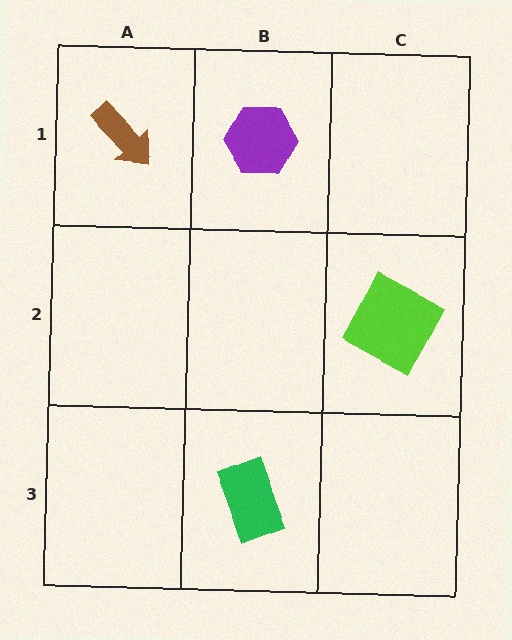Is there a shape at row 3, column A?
No, that cell is empty.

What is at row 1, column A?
A brown arrow.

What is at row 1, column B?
A purple hexagon.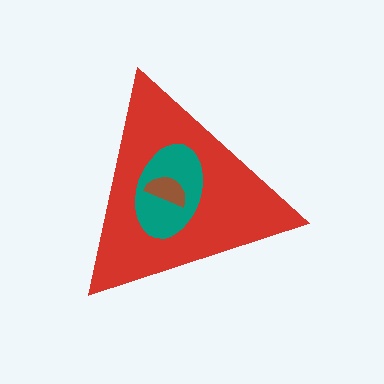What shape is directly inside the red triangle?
The teal ellipse.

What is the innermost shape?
The brown semicircle.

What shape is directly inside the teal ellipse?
The brown semicircle.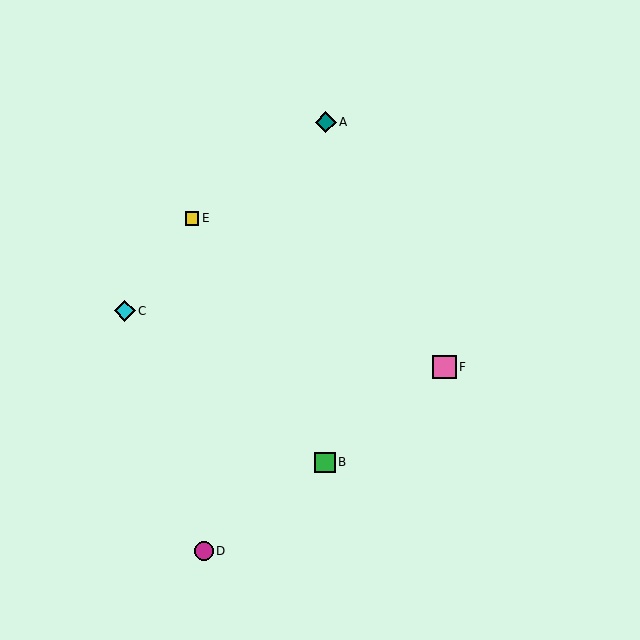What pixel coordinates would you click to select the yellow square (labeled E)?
Click at (192, 218) to select the yellow square E.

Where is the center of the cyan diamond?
The center of the cyan diamond is at (125, 311).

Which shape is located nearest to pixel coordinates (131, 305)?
The cyan diamond (labeled C) at (125, 311) is nearest to that location.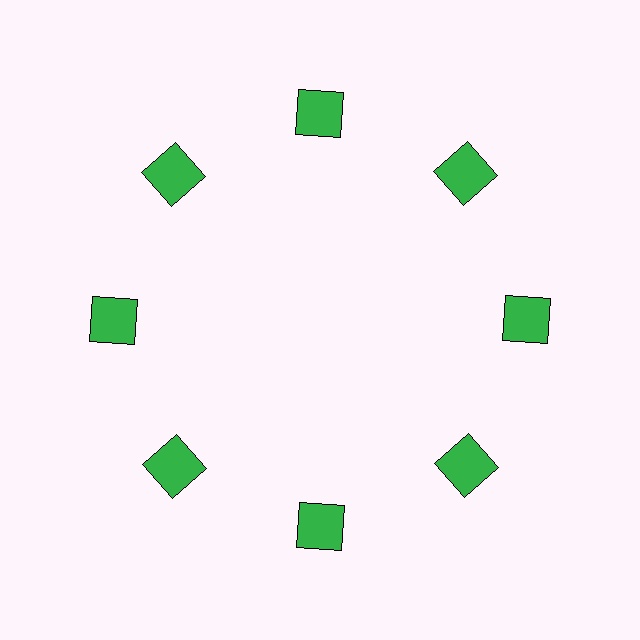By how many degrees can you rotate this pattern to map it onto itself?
The pattern maps onto itself every 45 degrees of rotation.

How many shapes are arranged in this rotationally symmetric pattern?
There are 8 shapes, arranged in 8 groups of 1.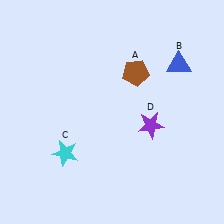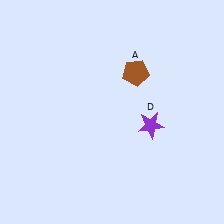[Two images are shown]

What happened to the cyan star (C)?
The cyan star (C) was removed in Image 2. It was in the bottom-left area of Image 1.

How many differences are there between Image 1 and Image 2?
There are 2 differences between the two images.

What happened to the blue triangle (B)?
The blue triangle (B) was removed in Image 2. It was in the top-right area of Image 1.